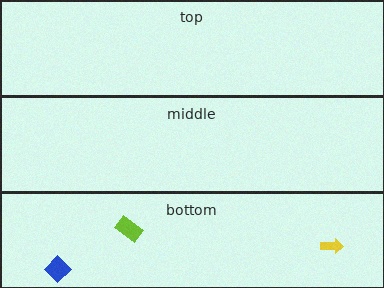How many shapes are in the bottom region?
3.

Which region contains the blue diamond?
The bottom region.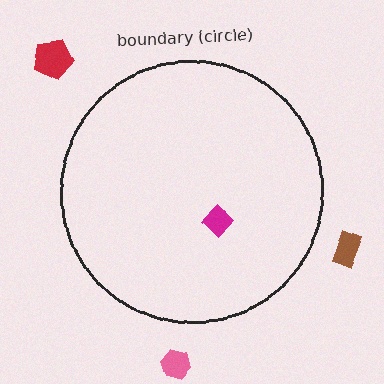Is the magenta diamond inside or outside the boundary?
Inside.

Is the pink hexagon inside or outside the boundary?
Outside.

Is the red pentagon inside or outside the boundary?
Outside.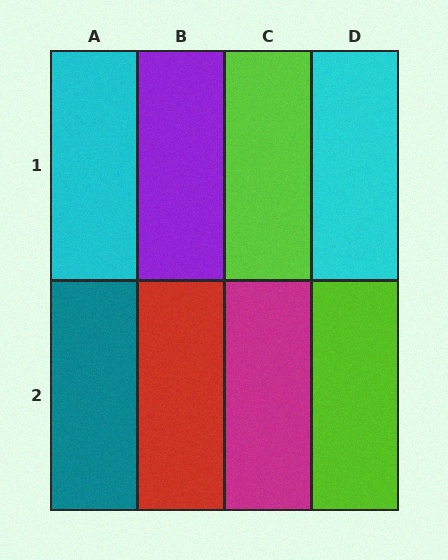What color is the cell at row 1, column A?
Cyan.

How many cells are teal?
1 cell is teal.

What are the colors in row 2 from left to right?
Teal, red, magenta, lime.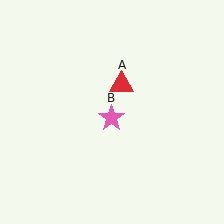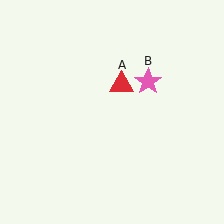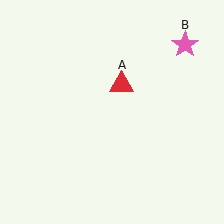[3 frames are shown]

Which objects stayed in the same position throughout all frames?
Red triangle (object A) remained stationary.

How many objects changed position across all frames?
1 object changed position: pink star (object B).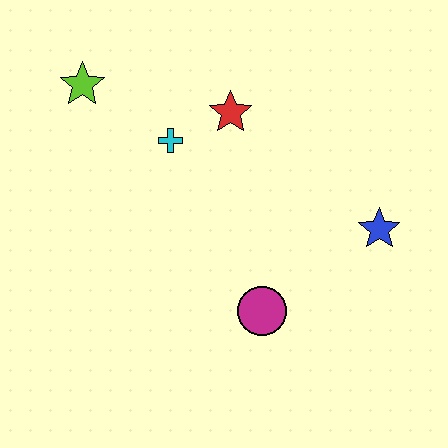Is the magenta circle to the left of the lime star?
No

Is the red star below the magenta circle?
No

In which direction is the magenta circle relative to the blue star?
The magenta circle is to the left of the blue star.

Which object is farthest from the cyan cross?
The blue star is farthest from the cyan cross.